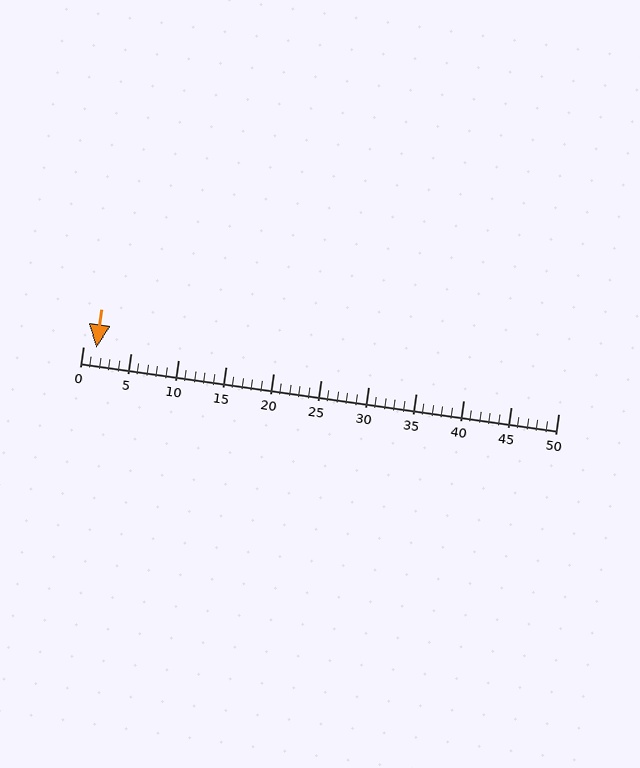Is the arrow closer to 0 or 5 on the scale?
The arrow is closer to 0.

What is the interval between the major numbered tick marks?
The major tick marks are spaced 5 units apart.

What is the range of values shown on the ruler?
The ruler shows values from 0 to 50.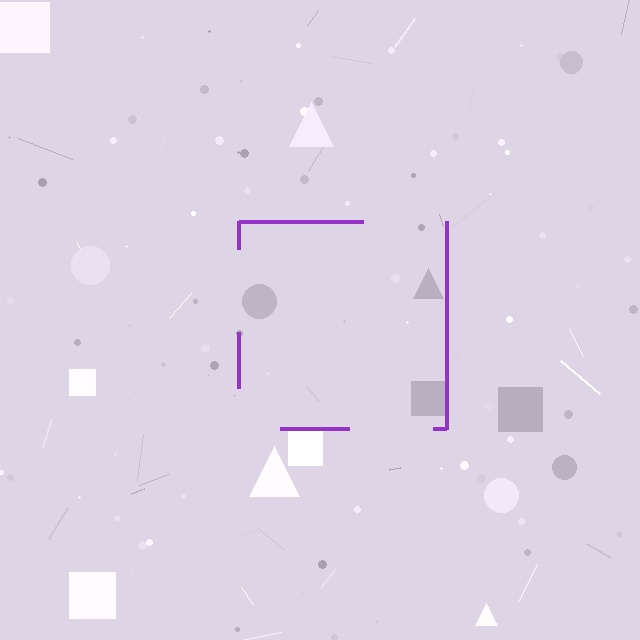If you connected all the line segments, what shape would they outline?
They would outline a square.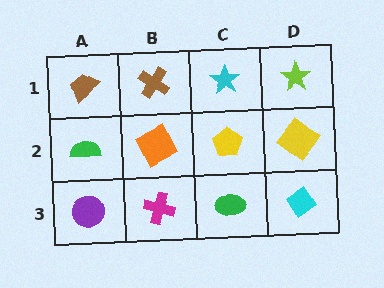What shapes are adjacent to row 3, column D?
A yellow diamond (row 2, column D), a green ellipse (row 3, column C).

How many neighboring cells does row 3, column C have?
3.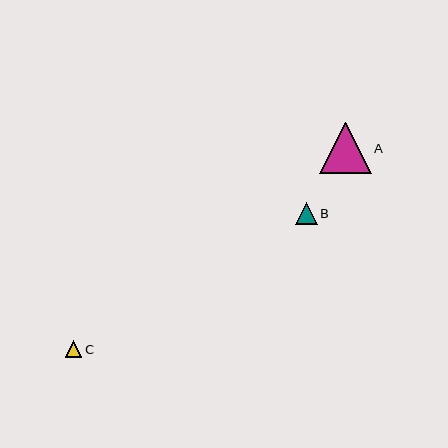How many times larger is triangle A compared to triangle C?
Triangle A is approximately 3.1 times the size of triangle C.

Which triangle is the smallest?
Triangle C is the smallest with a size of approximately 16 pixels.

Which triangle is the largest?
Triangle A is the largest with a size of approximately 52 pixels.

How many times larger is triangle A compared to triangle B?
Triangle A is approximately 2.3 times the size of triangle B.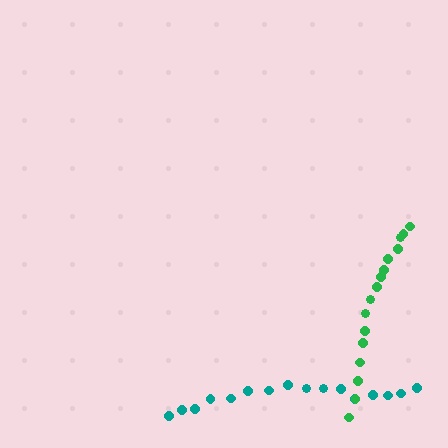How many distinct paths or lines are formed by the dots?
There are 2 distinct paths.